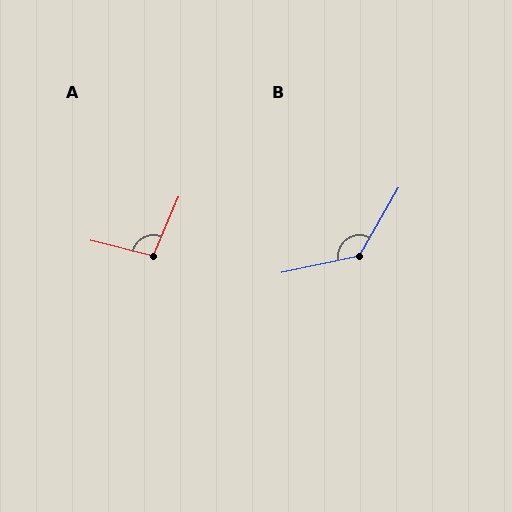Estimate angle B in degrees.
Approximately 132 degrees.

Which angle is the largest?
B, at approximately 132 degrees.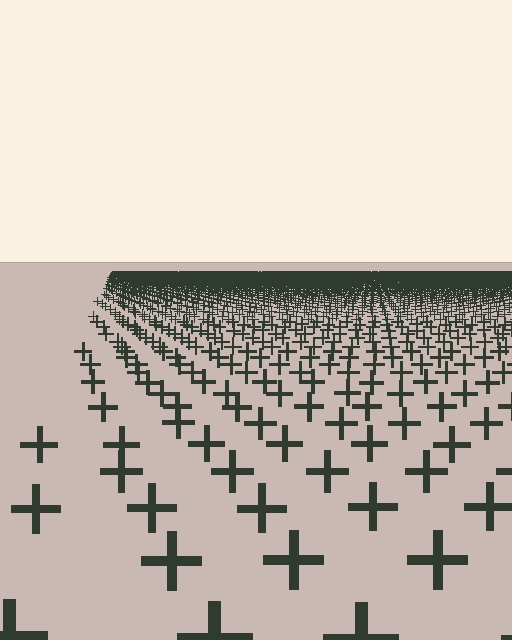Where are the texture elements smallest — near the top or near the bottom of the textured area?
Near the top.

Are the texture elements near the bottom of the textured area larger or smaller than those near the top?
Larger. Near the bottom, elements are closer to the viewer and appear at a bigger on-screen size.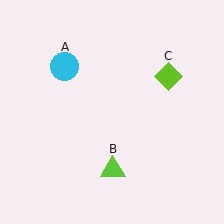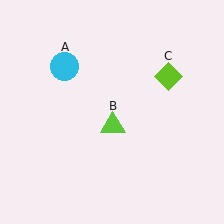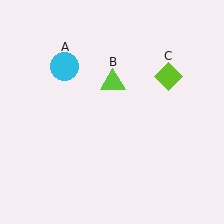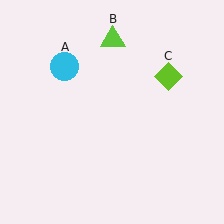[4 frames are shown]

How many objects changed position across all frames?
1 object changed position: lime triangle (object B).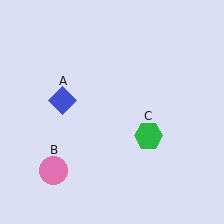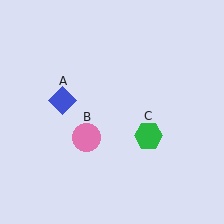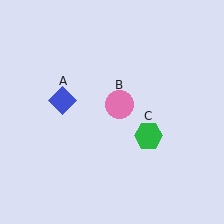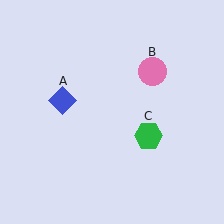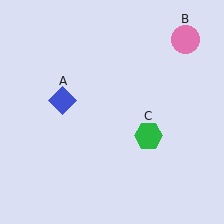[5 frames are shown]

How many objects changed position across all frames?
1 object changed position: pink circle (object B).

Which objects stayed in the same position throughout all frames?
Blue diamond (object A) and green hexagon (object C) remained stationary.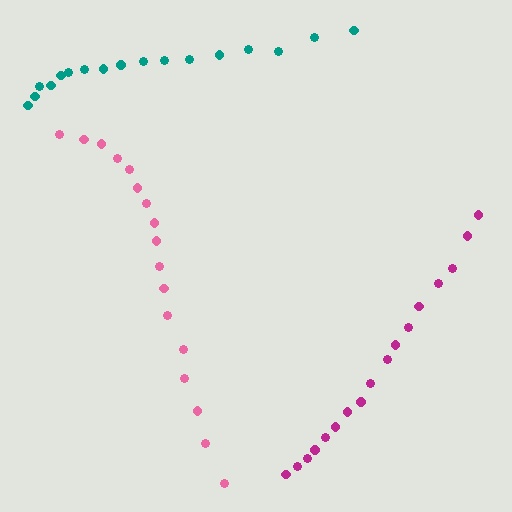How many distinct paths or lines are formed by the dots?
There are 3 distinct paths.